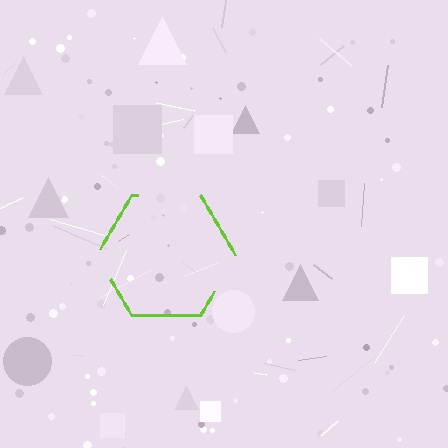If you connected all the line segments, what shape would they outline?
They would outline a hexagon.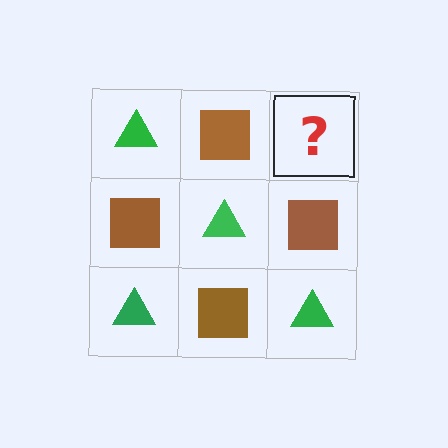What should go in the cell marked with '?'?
The missing cell should contain a green triangle.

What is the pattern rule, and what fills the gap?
The rule is that it alternates green triangle and brown square in a checkerboard pattern. The gap should be filled with a green triangle.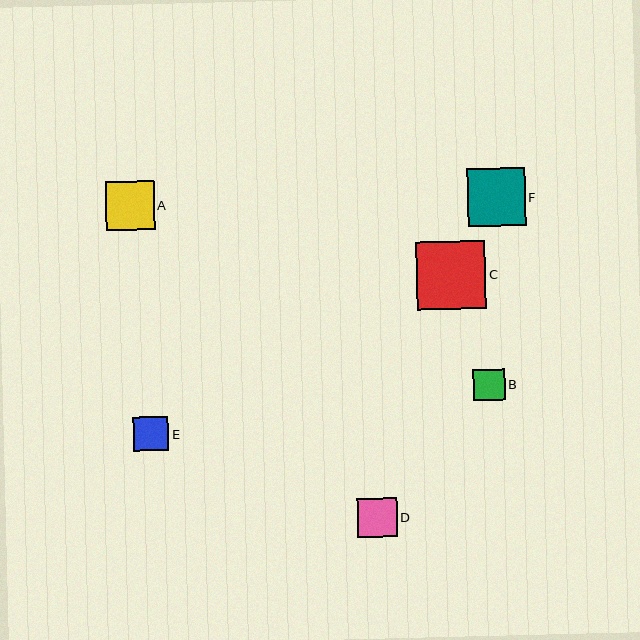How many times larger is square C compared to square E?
Square C is approximately 2.0 times the size of square E.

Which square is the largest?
Square C is the largest with a size of approximately 69 pixels.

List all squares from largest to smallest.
From largest to smallest: C, F, A, D, E, B.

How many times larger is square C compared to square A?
Square C is approximately 1.4 times the size of square A.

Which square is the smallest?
Square B is the smallest with a size of approximately 31 pixels.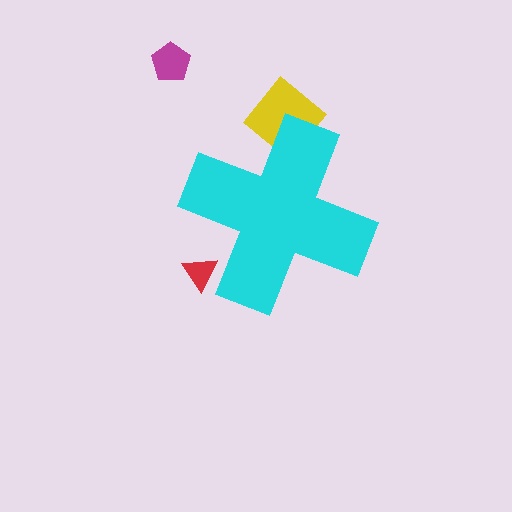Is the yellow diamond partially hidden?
Yes, the yellow diamond is partially hidden behind the cyan cross.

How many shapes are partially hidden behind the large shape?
2 shapes are partially hidden.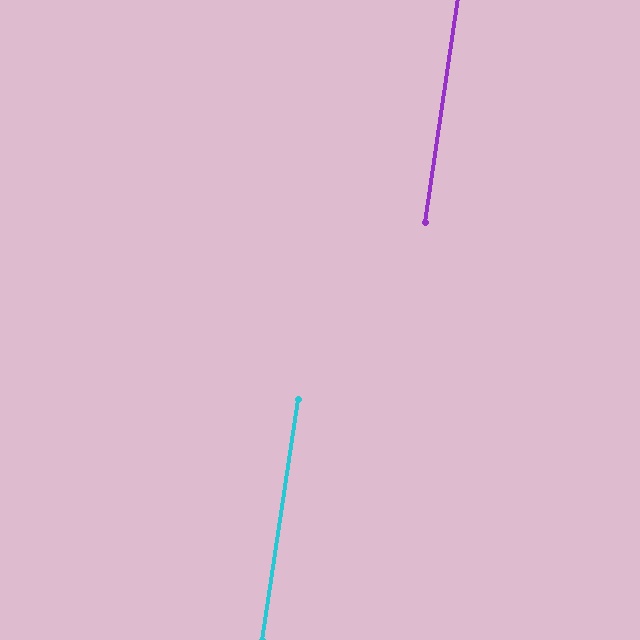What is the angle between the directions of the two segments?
Approximately 0 degrees.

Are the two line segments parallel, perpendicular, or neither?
Parallel — their directions differ by only 0.2°.